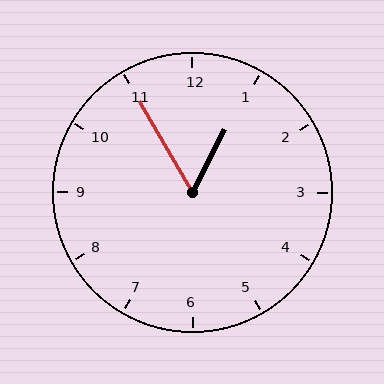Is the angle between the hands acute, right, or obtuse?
It is acute.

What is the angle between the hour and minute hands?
Approximately 58 degrees.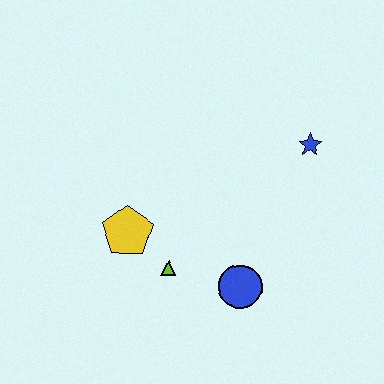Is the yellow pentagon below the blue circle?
No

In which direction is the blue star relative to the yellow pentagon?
The blue star is to the right of the yellow pentagon.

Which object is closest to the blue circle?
The lime triangle is closest to the blue circle.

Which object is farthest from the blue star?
The yellow pentagon is farthest from the blue star.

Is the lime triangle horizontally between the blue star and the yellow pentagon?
Yes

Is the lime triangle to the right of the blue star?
No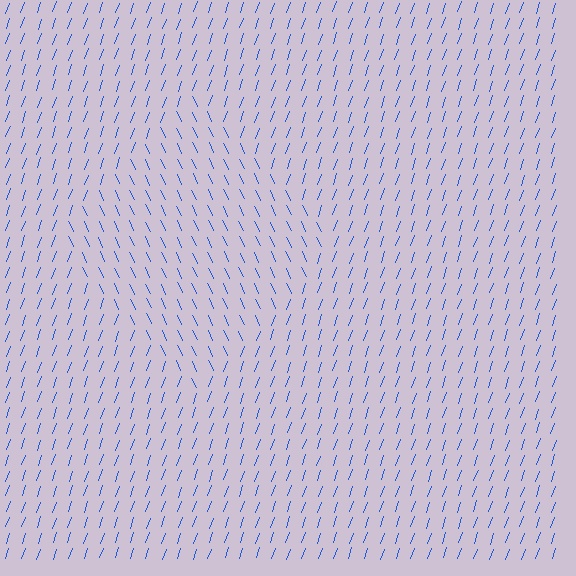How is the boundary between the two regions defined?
The boundary is defined purely by a change in line orientation (approximately 45 degrees difference). All lines are the same color and thickness.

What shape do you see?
I see a diamond.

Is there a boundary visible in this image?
Yes, there is a texture boundary formed by a change in line orientation.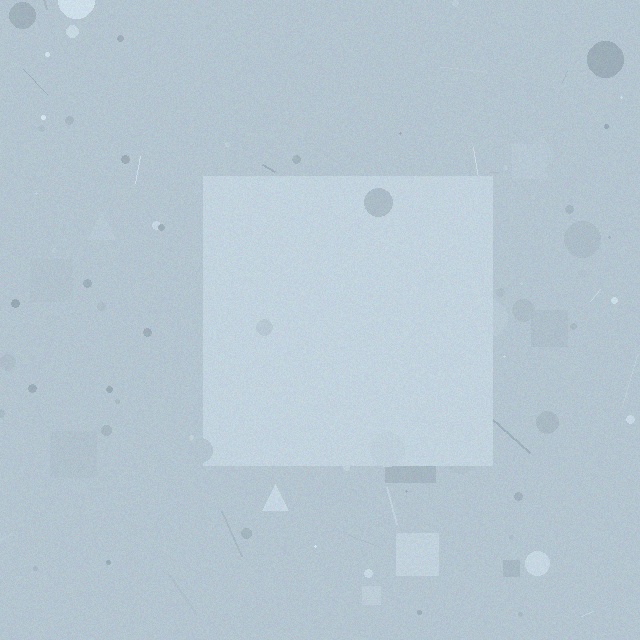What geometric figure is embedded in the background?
A square is embedded in the background.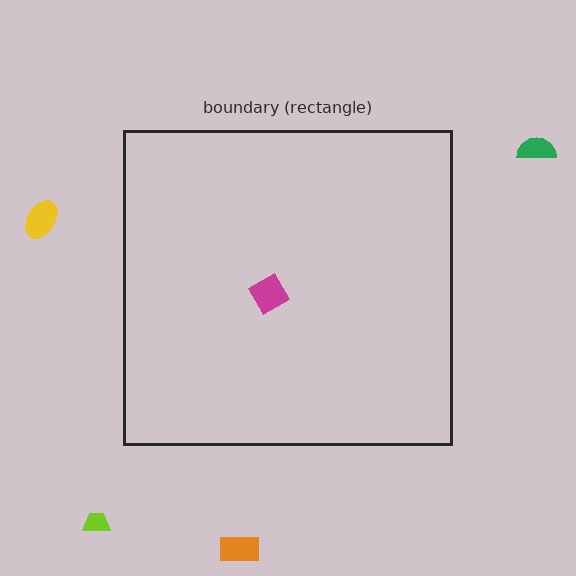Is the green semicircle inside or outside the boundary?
Outside.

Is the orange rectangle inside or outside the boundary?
Outside.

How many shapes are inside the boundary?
1 inside, 4 outside.